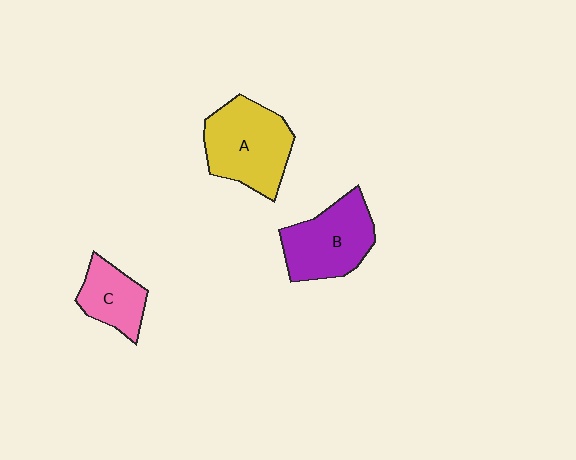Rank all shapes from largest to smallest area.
From largest to smallest: A (yellow), B (purple), C (pink).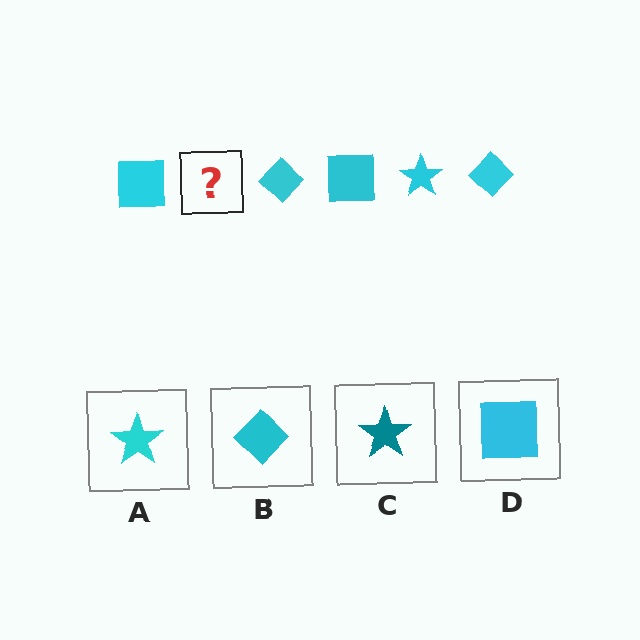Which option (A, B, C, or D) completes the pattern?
A.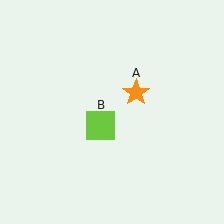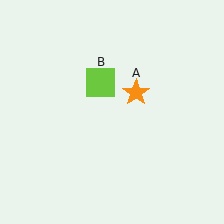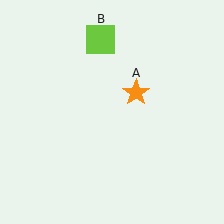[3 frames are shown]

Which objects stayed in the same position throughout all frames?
Orange star (object A) remained stationary.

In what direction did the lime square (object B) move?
The lime square (object B) moved up.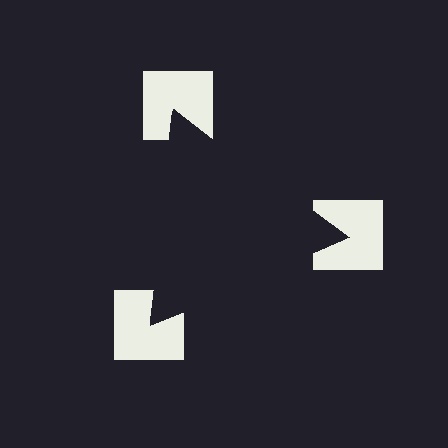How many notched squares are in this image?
There are 3 — one at each vertex of the illusory triangle.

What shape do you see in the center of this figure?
An illusory triangle — its edges are inferred from the aligned wedge cuts in the notched squares, not physically drawn.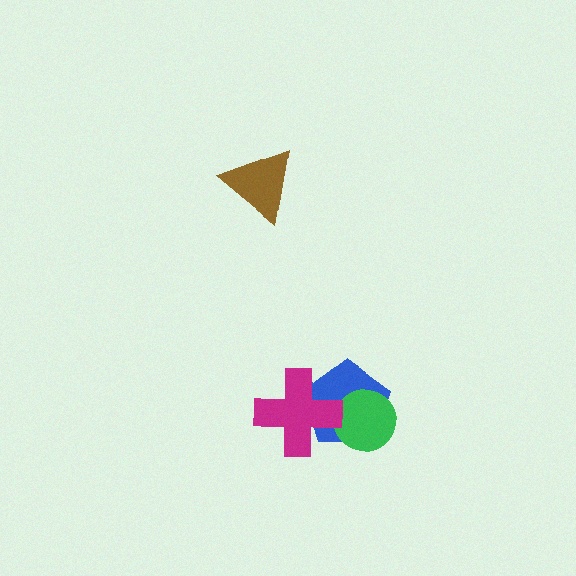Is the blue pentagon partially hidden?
Yes, it is partially covered by another shape.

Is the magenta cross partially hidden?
No, no other shape covers it.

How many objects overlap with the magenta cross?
2 objects overlap with the magenta cross.